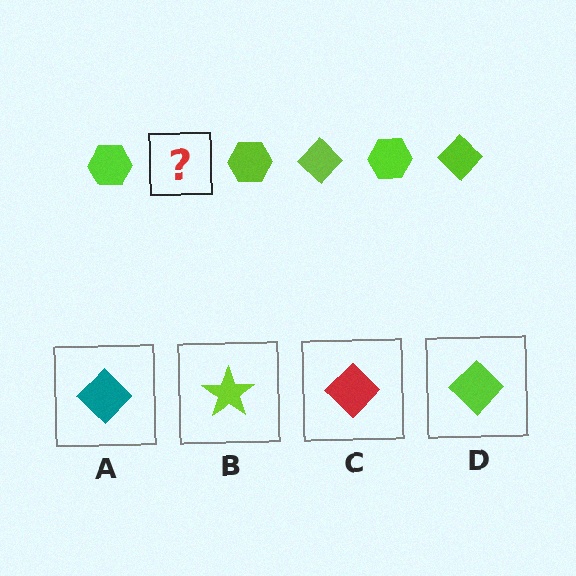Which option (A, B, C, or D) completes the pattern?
D.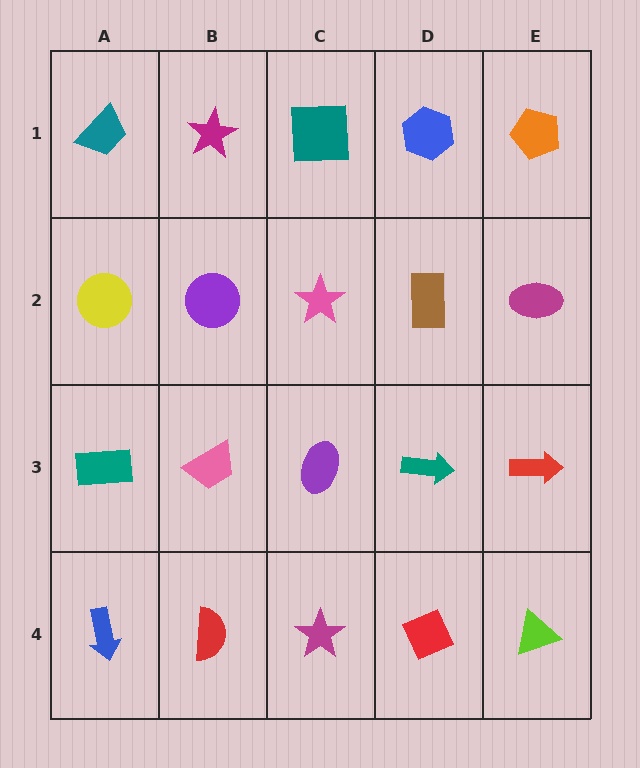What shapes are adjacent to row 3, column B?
A purple circle (row 2, column B), a red semicircle (row 4, column B), a teal rectangle (row 3, column A), a purple ellipse (row 3, column C).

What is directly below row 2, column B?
A pink trapezoid.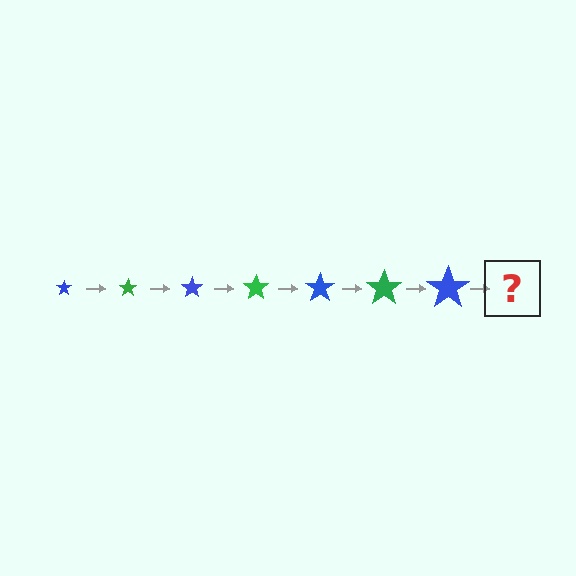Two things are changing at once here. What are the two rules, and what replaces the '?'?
The two rules are that the star grows larger each step and the color cycles through blue and green. The '?' should be a green star, larger than the previous one.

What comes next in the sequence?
The next element should be a green star, larger than the previous one.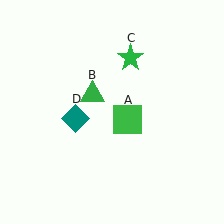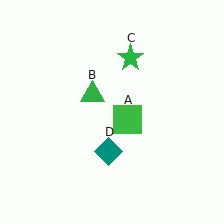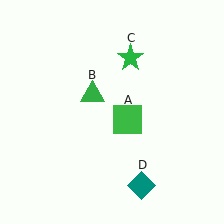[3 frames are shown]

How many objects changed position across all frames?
1 object changed position: teal diamond (object D).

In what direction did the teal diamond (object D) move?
The teal diamond (object D) moved down and to the right.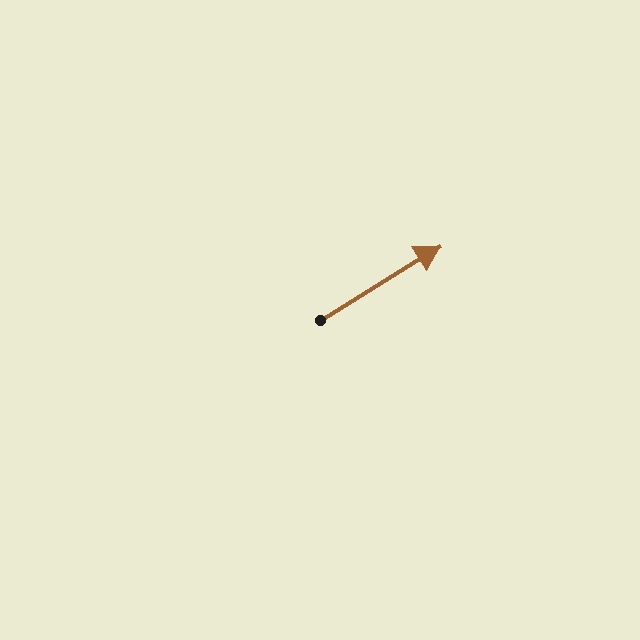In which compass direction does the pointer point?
Northeast.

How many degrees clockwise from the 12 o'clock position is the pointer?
Approximately 58 degrees.